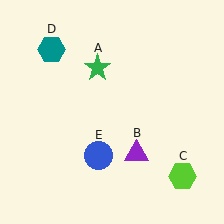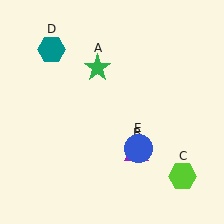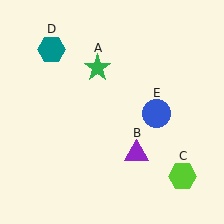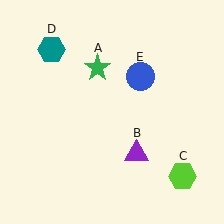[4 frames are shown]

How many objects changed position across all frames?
1 object changed position: blue circle (object E).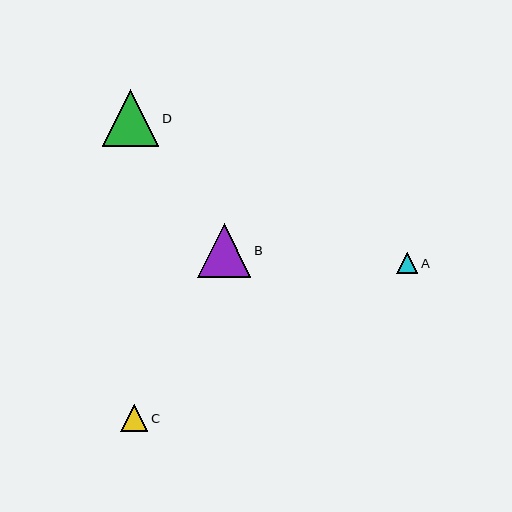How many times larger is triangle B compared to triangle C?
Triangle B is approximately 1.9 times the size of triangle C.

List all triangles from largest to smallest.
From largest to smallest: D, B, C, A.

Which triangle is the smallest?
Triangle A is the smallest with a size of approximately 21 pixels.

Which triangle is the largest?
Triangle D is the largest with a size of approximately 56 pixels.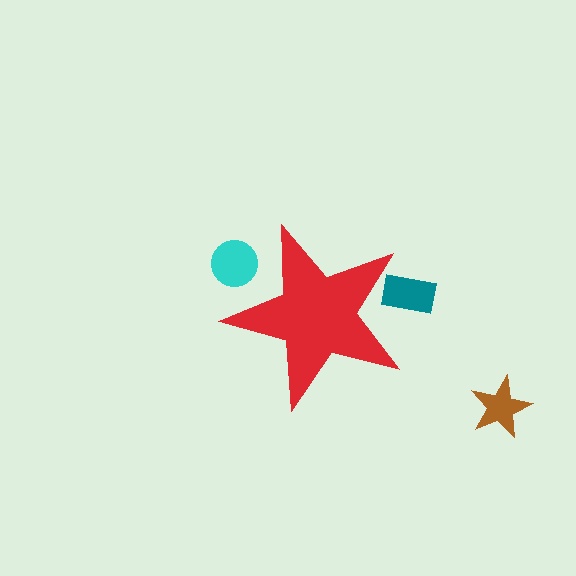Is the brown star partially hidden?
No, the brown star is fully visible.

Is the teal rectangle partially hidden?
Yes, the teal rectangle is partially hidden behind the red star.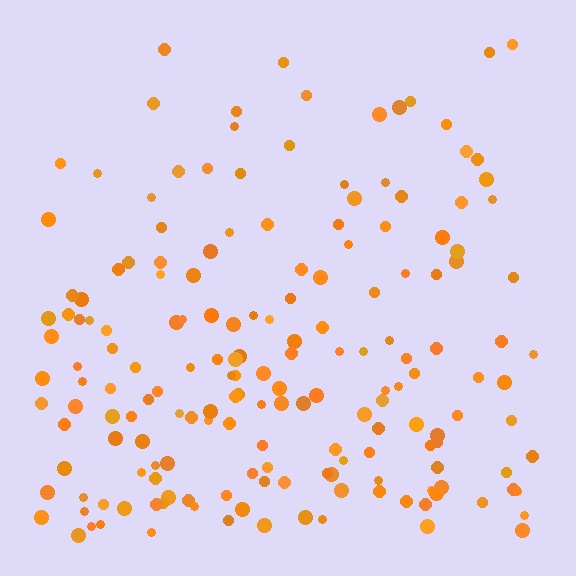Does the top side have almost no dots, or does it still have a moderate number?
Still a moderate number, just noticeably fewer than the bottom.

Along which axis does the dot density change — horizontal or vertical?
Vertical.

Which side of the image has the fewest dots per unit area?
The top.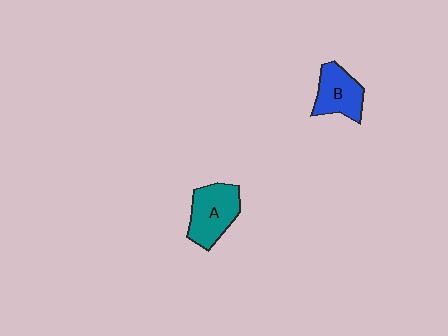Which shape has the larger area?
Shape A (teal).